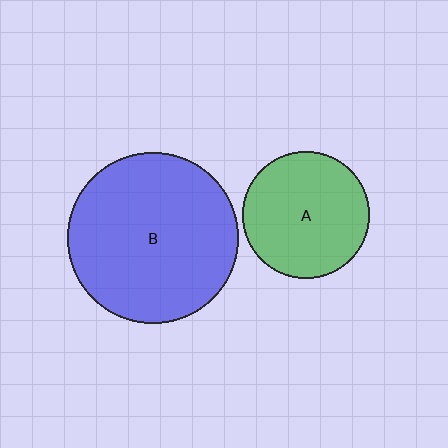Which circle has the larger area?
Circle B (blue).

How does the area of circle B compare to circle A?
Approximately 1.8 times.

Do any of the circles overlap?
No, none of the circles overlap.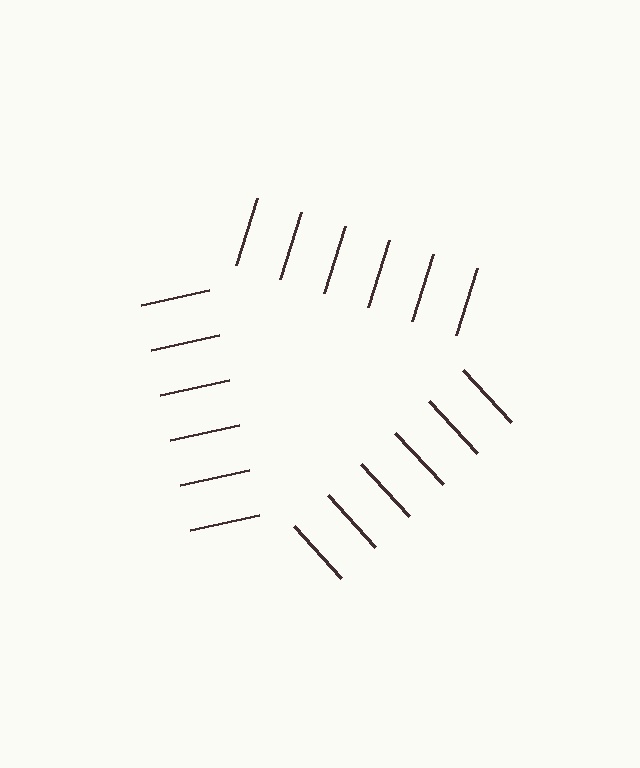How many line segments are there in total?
18 — 6 along each of the 3 edges.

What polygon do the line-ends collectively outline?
An illusory triangle — the line segments terminate on its edges but no continuous stroke is drawn.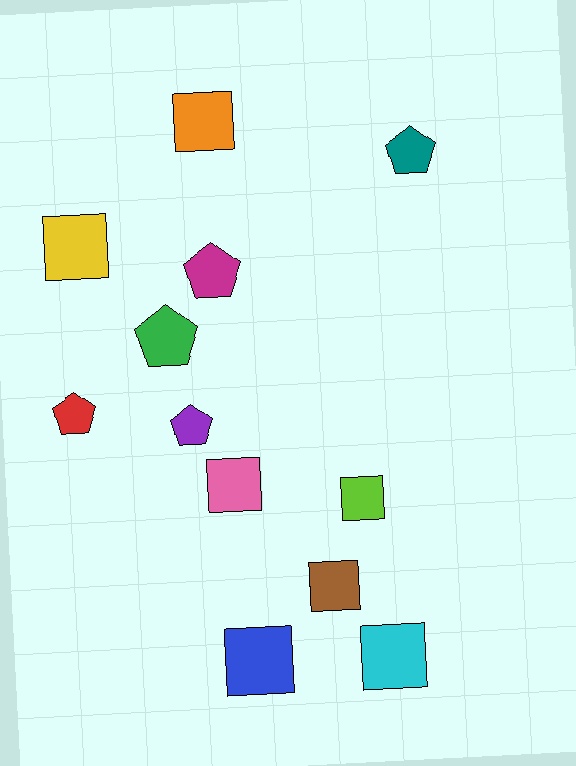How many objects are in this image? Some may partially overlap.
There are 12 objects.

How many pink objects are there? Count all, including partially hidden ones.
There is 1 pink object.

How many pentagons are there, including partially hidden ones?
There are 5 pentagons.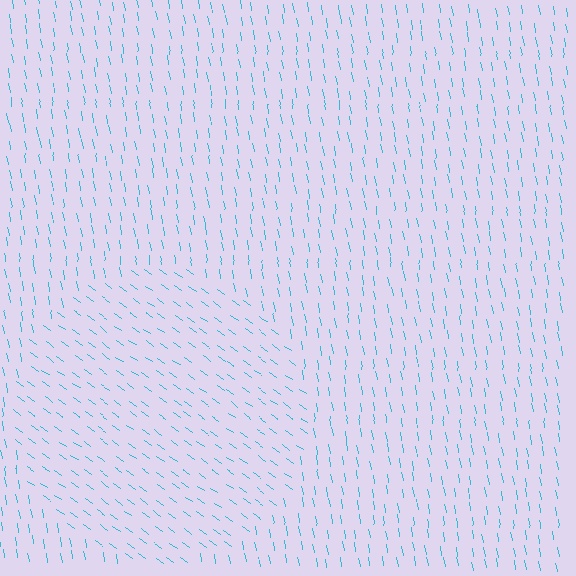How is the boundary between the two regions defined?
The boundary is defined purely by a change in line orientation (approximately 45 degrees difference). All lines are the same color and thickness.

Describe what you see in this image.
The image is filled with small cyan line segments. A circle region in the image has lines oriented differently from the surrounding lines, creating a visible texture boundary.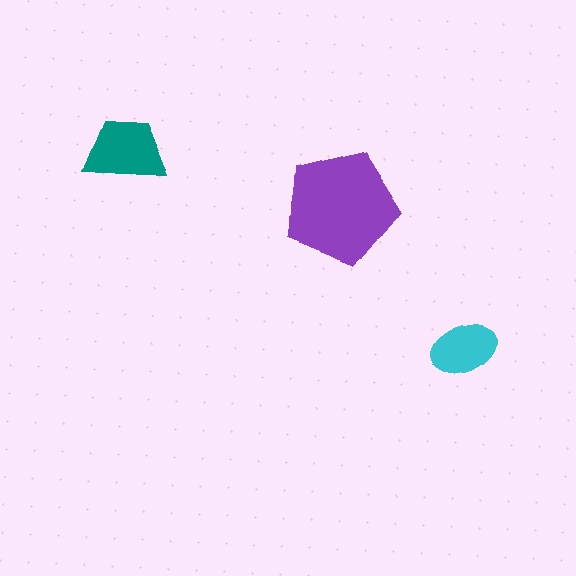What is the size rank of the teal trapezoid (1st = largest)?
2nd.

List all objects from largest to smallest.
The purple pentagon, the teal trapezoid, the cyan ellipse.